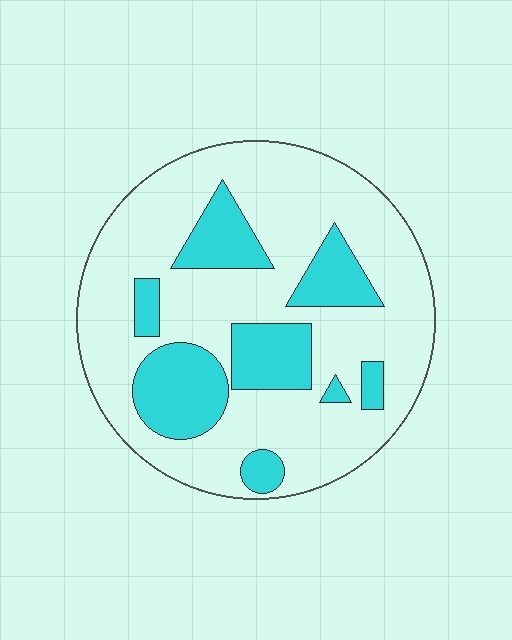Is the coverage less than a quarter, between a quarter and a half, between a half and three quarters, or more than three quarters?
Between a quarter and a half.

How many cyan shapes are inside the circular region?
8.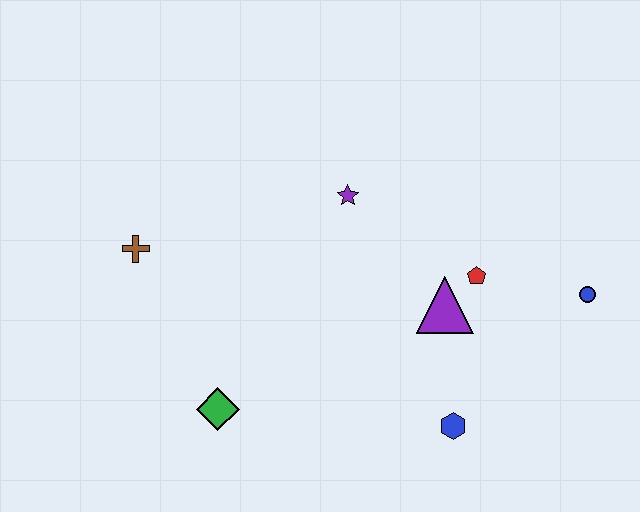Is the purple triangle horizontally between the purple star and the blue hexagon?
Yes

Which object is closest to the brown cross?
The green diamond is closest to the brown cross.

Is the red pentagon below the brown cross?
Yes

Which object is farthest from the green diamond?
The blue circle is farthest from the green diamond.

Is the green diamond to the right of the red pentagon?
No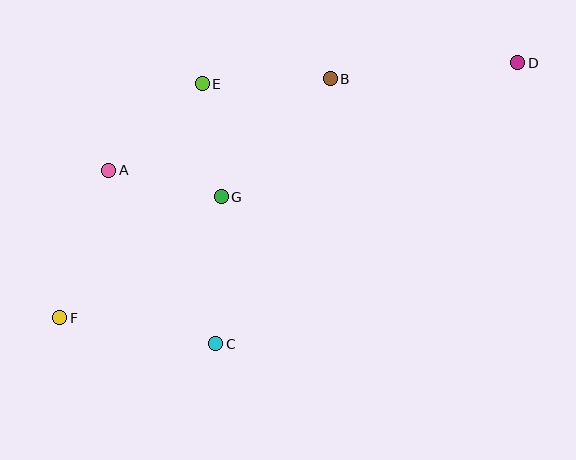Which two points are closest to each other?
Points E and G are closest to each other.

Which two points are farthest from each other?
Points D and F are farthest from each other.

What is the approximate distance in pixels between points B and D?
The distance between B and D is approximately 188 pixels.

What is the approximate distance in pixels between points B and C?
The distance between B and C is approximately 289 pixels.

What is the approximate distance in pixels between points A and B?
The distance between A and B is approximately 240 pixels.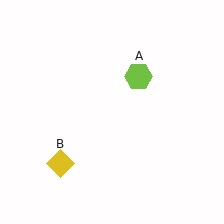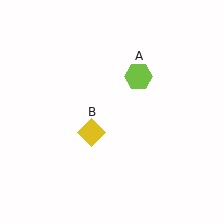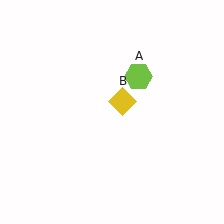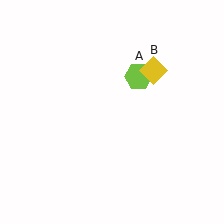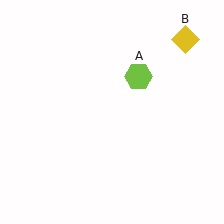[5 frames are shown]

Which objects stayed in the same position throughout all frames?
Lime hexagon (object A) remained stationary.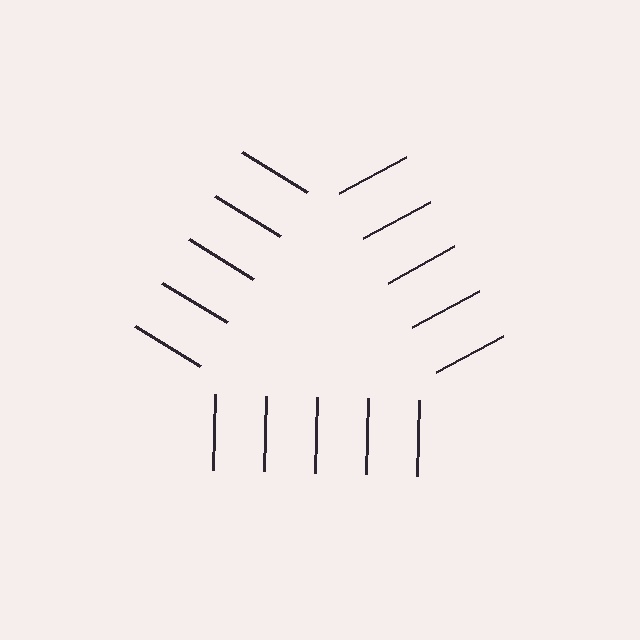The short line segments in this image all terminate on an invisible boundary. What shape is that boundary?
An illusory triangle — the line segments terminate on its edges but no continuous stroke is drawn.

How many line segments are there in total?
15 — 5 along each of the 3 edges.